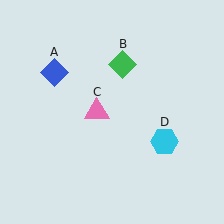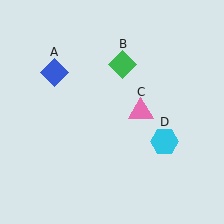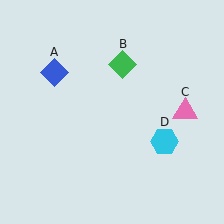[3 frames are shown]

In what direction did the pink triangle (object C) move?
The pink triangle (object C) moved right.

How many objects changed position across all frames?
1 object changed position: pink triangle (object C).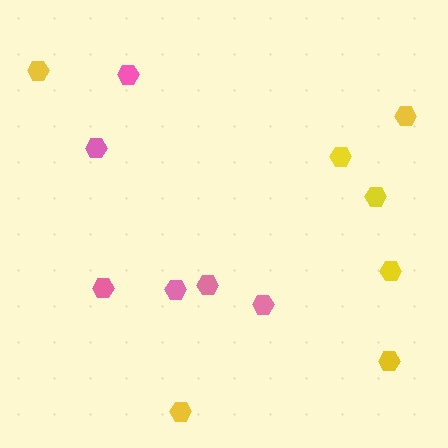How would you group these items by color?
There are 2 groups: one group of pink hexagons (6) and one group of yellow hexagons (7).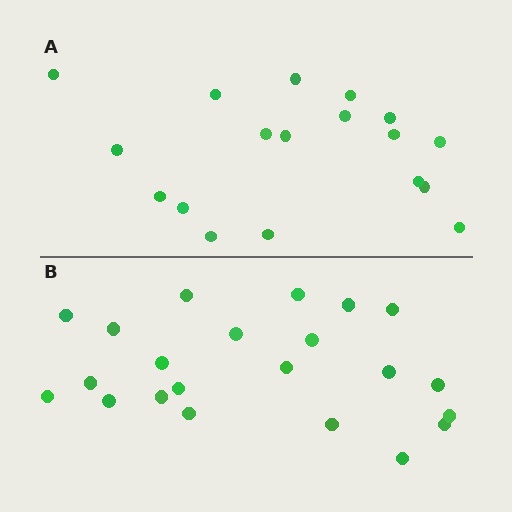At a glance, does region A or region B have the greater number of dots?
Region B (the bottom region) has more dots.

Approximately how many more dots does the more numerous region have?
Region B has about 4 more dots than region A.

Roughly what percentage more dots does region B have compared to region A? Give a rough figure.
About 20% more.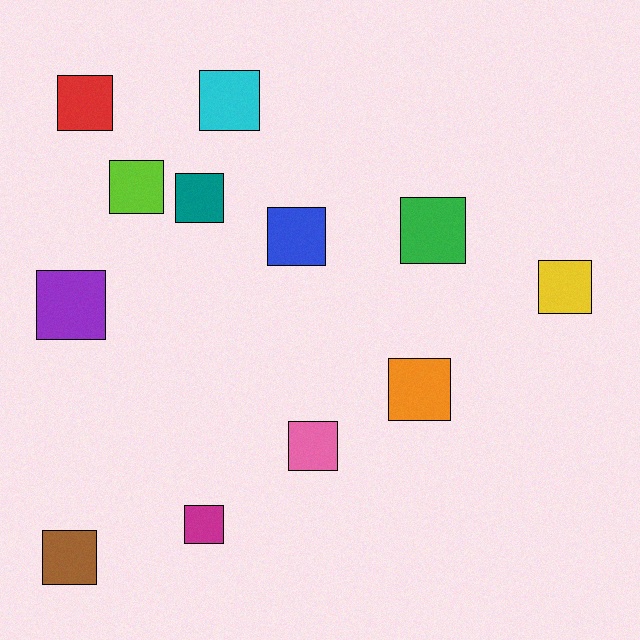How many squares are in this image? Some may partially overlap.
There are 12 squares.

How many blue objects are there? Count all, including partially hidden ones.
There is 1 blue object.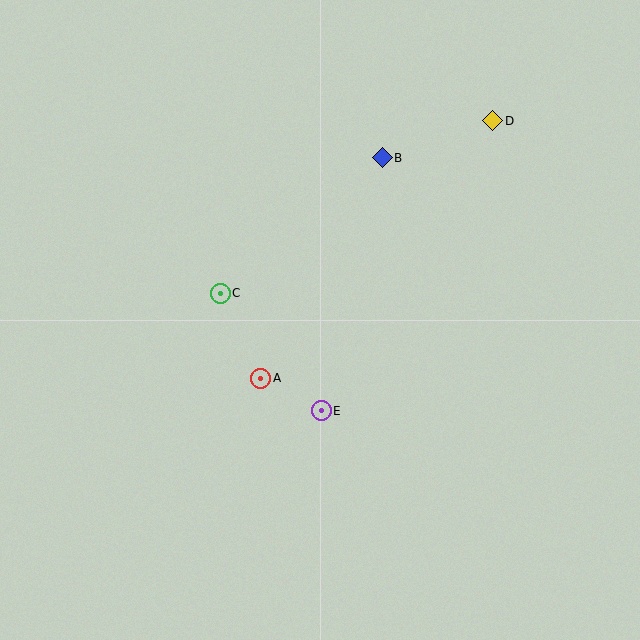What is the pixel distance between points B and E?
The distance between B and E is 260 pixels.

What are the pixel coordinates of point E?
Point E is at (321, 411).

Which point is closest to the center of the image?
Point A at (261, 378) is closest to the center.